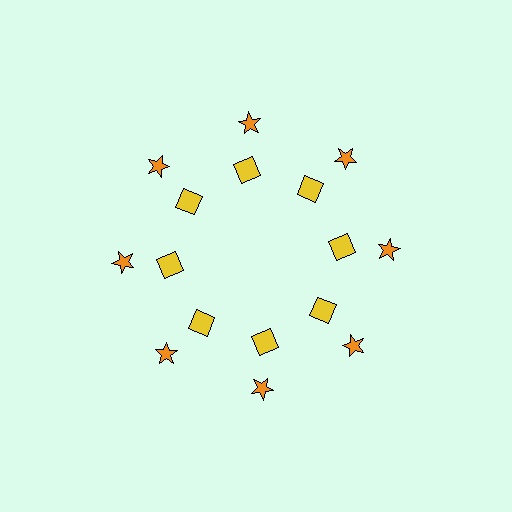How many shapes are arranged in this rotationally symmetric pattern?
There are 16 shapes, arranged in 8 groups of 2.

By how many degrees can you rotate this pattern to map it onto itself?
The pattern maps onto itself every 45 degrees of rotation.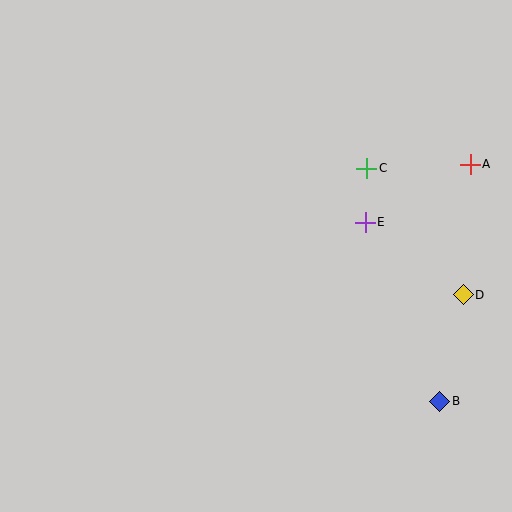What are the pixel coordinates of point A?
Point A is at (470, 164).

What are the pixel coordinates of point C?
Point C is at (367, 168).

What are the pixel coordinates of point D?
Point D is at (463, 295).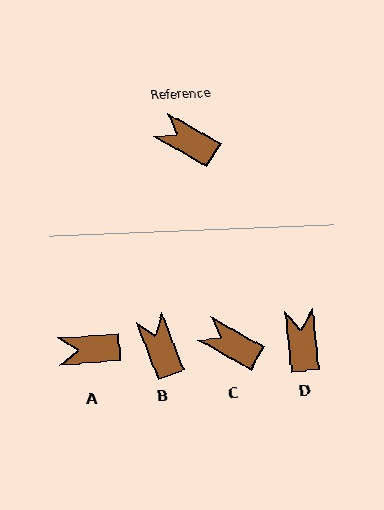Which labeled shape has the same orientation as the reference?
C.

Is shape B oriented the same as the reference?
No, it is off by about 39 degrees.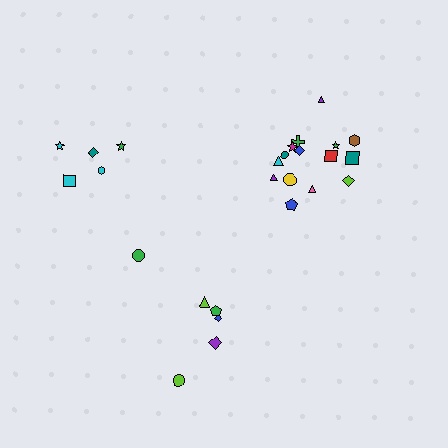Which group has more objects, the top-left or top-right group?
The top-right group.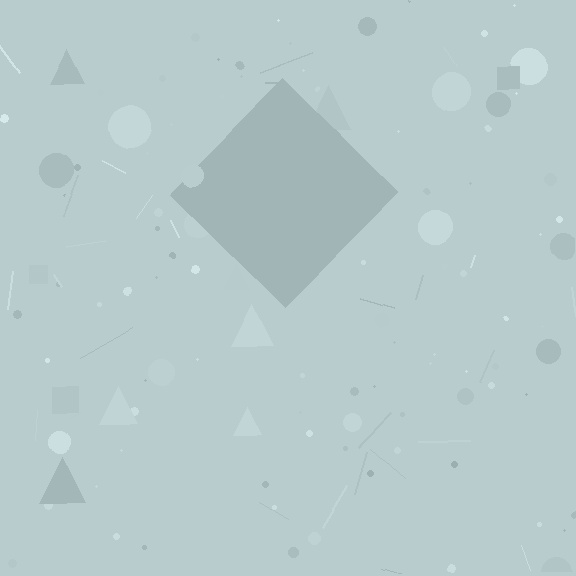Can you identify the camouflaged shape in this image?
The camouflaged shape is a diamond.